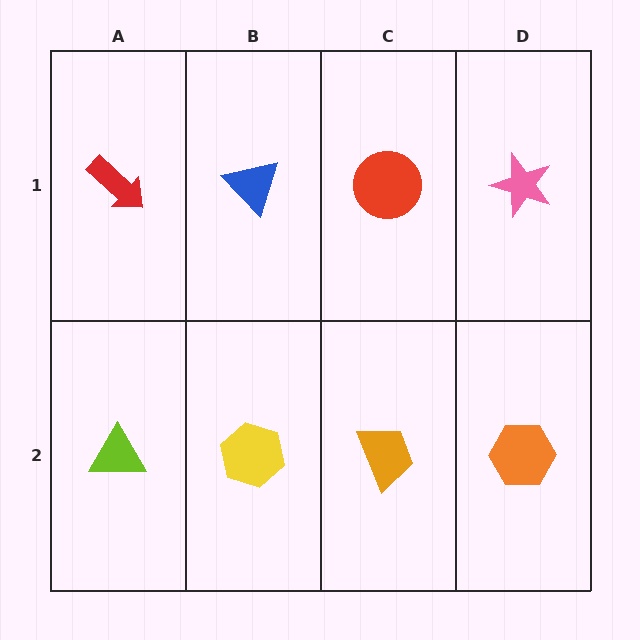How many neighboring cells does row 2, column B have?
3.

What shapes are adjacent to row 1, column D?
An orange hexagon (row 2, column D), a red circle (row 1, column C).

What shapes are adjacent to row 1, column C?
An orange trapezoid (row 2, column C), a blue triangle (row 1, column B), a pink star (row 1, column D).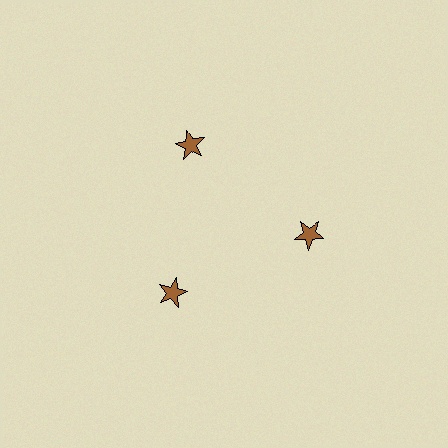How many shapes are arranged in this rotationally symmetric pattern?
There are 3 shapes, arranged in 3 groups of 1.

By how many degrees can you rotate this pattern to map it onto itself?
The pattern maps onto itself every 120 degrees of rotation.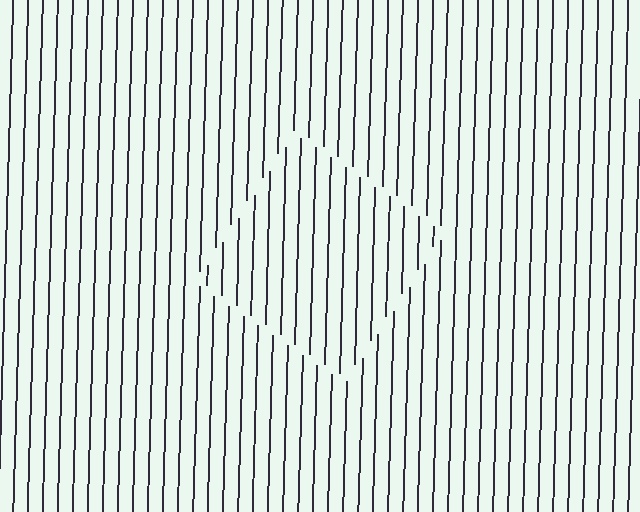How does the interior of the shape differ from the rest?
The interior of the shape contains the same grating, shifted by half a period — the contour is defined by the phase discontinuity where line-ends from the inner and outer gratings abut.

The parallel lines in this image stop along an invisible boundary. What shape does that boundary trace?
An illusory square. The interior of the shape contains the same grating, shifted by half a period — the contour is defined by the phase discontinuity where line-ends from the inner and outer gratings abut.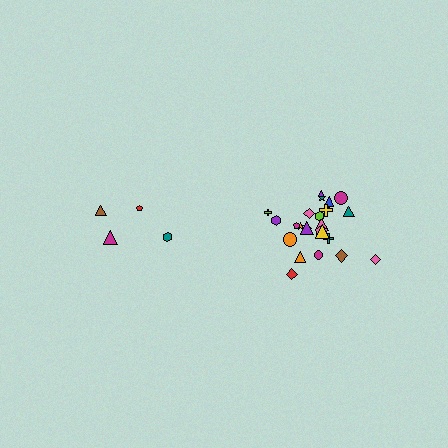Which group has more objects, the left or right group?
The right group.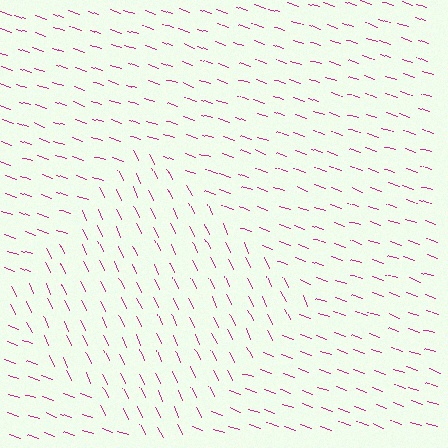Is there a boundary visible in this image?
Yes, there is a texture boundary formed by a change in line orientation.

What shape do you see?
I see a diamond.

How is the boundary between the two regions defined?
The boundary is defined purely by a change in line orientation (approximately 45 degrees difference). All lines are the same color and thickness.